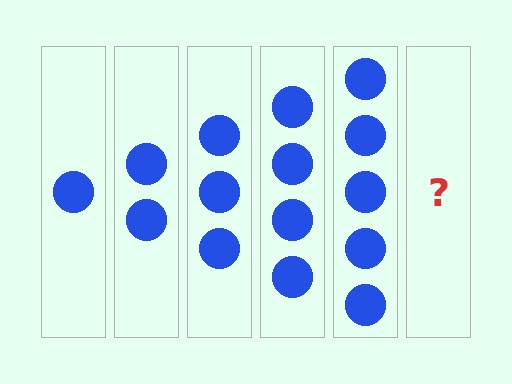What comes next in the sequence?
The next element should be 6 circles.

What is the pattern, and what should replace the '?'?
The pattern is that each step adds one more circle. The '?' should be 6 circles.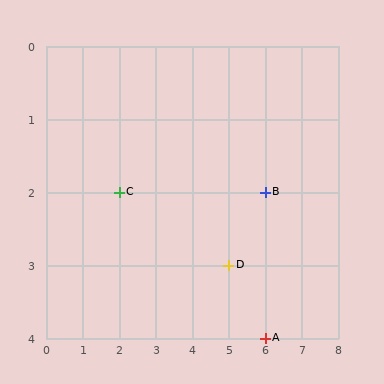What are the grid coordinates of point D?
Point D is at grid coordinates (5, 3).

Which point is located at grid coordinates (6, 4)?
Point A is at (6, 4).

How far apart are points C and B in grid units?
Points C and B are 4 columns apart.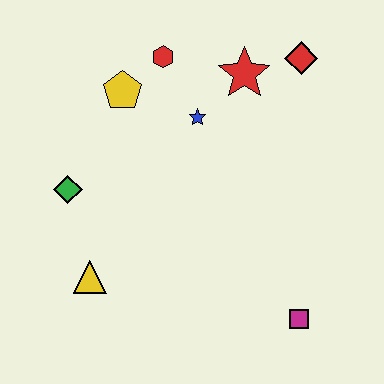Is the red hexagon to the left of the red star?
Yes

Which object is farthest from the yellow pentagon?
The magenta square is farthest from the yellow pentagon.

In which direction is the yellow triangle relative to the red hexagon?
The yellow triangle is below the red hexagon.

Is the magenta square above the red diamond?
No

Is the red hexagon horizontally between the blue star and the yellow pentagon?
Yes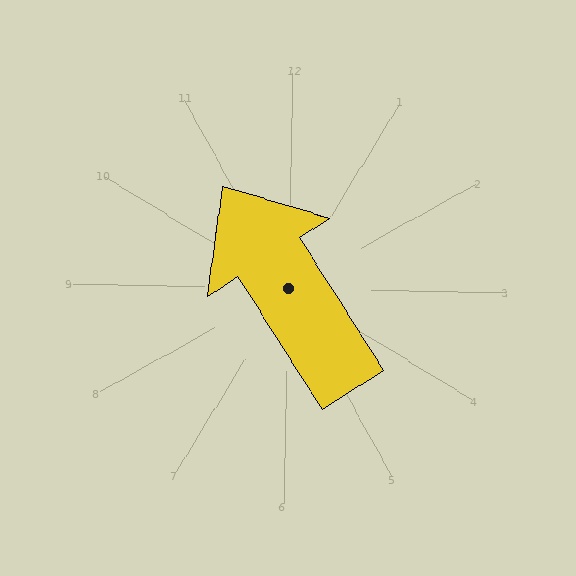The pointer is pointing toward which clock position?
Roughly 11 o'clock.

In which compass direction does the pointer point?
Northwest.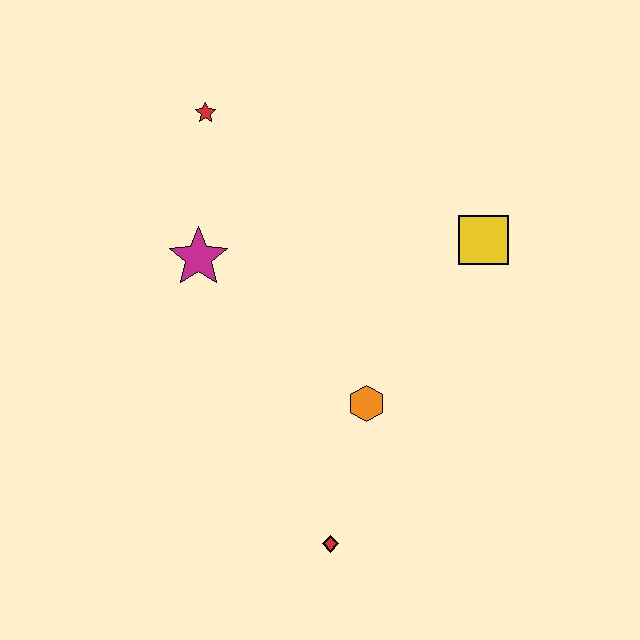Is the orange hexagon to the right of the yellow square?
No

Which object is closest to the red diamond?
The orange hexagon is closest to the red diamond.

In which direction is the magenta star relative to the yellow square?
The magenta star is to the left of the yellow square.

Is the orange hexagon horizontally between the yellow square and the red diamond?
Yes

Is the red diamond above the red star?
No